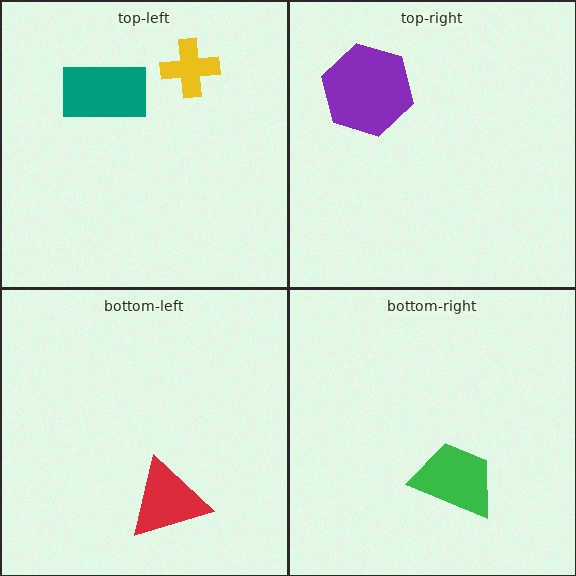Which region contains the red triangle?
The bottom-left region.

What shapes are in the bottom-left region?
The red triangle.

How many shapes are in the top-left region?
2.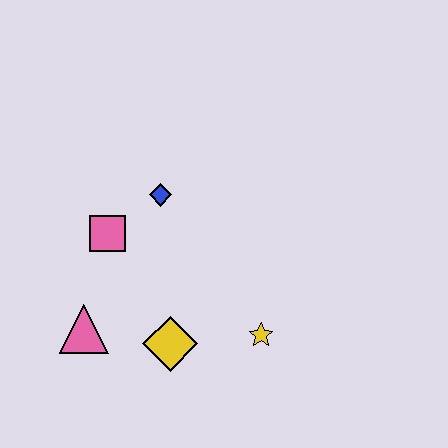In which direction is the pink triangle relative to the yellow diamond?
The pink triangle is to the left of the yellow diamond.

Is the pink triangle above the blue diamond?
No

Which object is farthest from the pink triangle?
The yellow star is farthest from the pink triangle.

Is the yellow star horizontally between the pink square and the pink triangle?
No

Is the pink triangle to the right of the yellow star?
No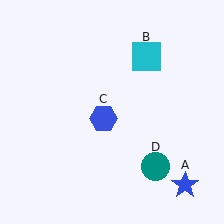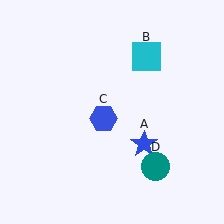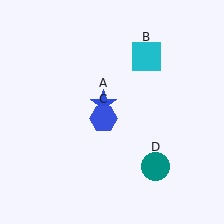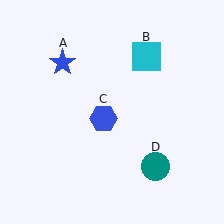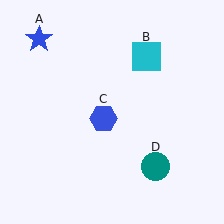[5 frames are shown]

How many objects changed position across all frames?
1 object changed position: blue star (object A).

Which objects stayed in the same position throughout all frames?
Cyan square (object B) and blue hexagon (object C) and teal circle (object D) remained stationary.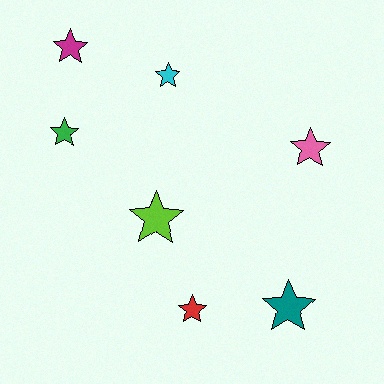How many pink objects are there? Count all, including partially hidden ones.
There is 1 pink object.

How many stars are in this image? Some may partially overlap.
There are 7 stars.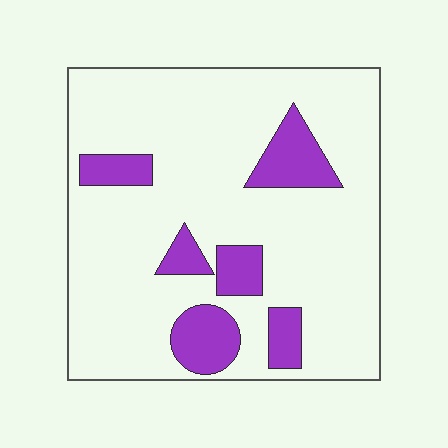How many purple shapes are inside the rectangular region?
6.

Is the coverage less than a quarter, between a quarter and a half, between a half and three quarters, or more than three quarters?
Less than a quarter.